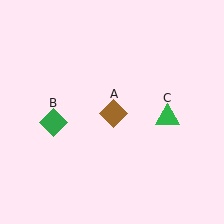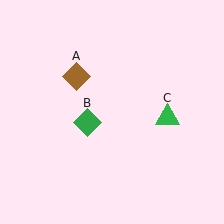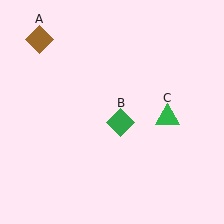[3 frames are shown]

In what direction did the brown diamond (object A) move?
The brown diamond (object A) moved up and to the left.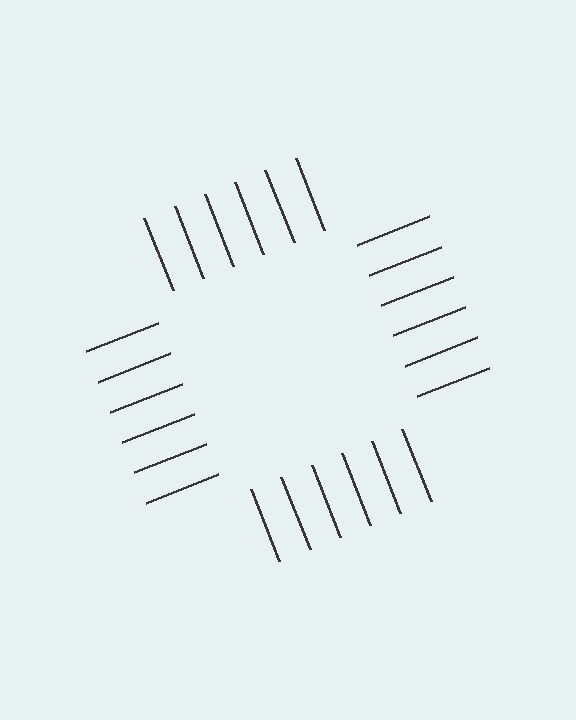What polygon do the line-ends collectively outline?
An illusory square — the line segments terminate on its edges but no continuous stroke is drawn.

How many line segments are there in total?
24 — 6 along each of the 4 edges.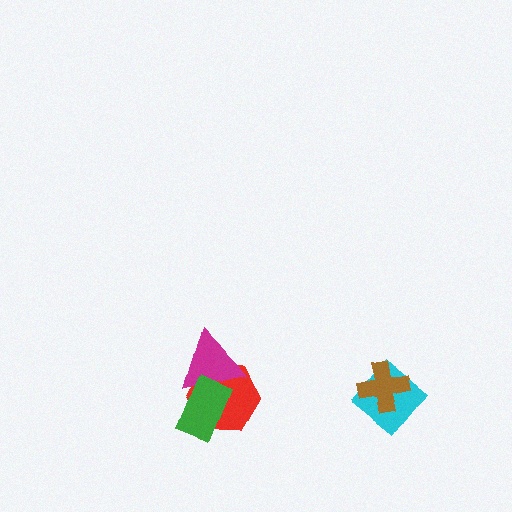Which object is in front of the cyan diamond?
The brown cross is in front of the cyan diamond.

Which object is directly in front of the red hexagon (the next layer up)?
The magenta triangle is directly in front of the red hexagon.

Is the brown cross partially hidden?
No, no other shape covers it.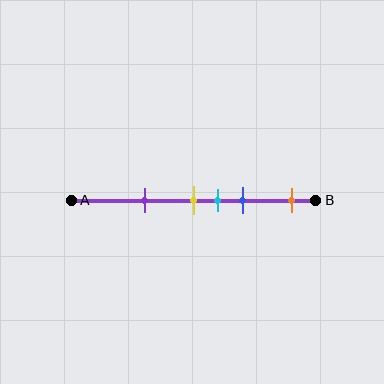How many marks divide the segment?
There are 5 marks dividing the segment.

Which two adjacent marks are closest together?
The yellow and cyan marks are the closest adjacent pair.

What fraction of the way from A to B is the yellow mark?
The yellow mark is approximately 50% (0.5) of the way from A to B.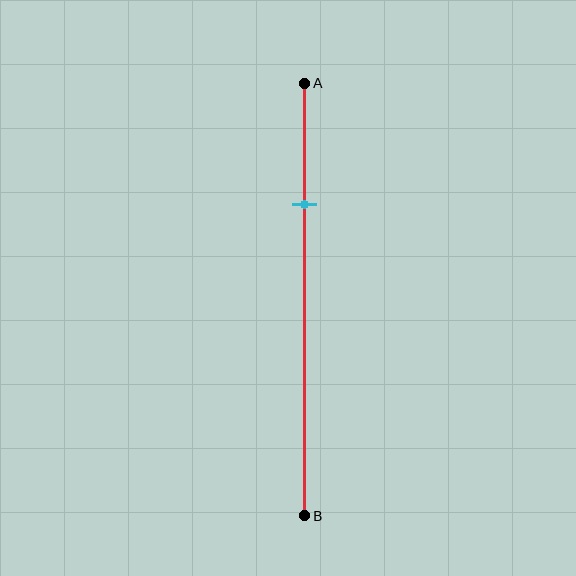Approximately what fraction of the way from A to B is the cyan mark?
The cyan mark is approximately 30% of the way from A to B.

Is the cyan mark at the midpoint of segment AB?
No, the mark is at about 30% from A, not at the 50% midpoint.